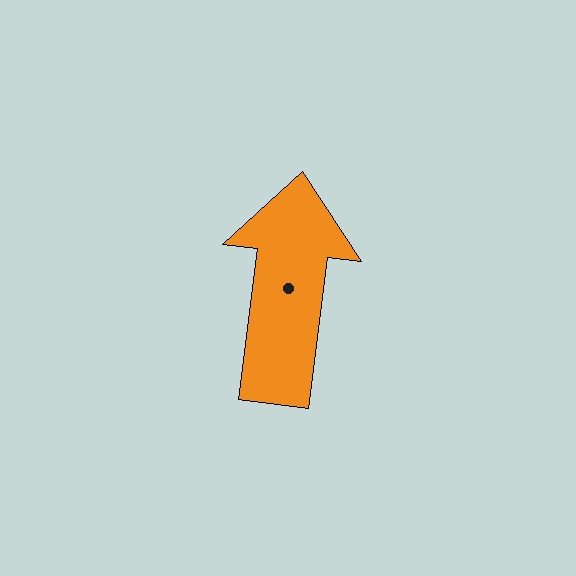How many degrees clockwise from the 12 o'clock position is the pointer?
Approximately 7 degrees.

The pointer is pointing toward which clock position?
Roughly 12 o'clock.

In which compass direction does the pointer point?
North.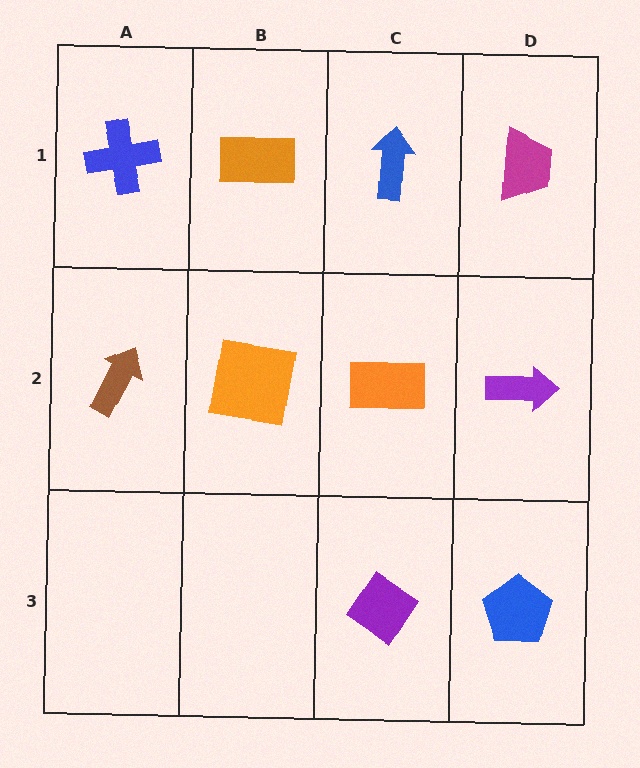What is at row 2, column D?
A purple arrow.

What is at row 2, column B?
An orange square.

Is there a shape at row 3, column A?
No, that cell is empty.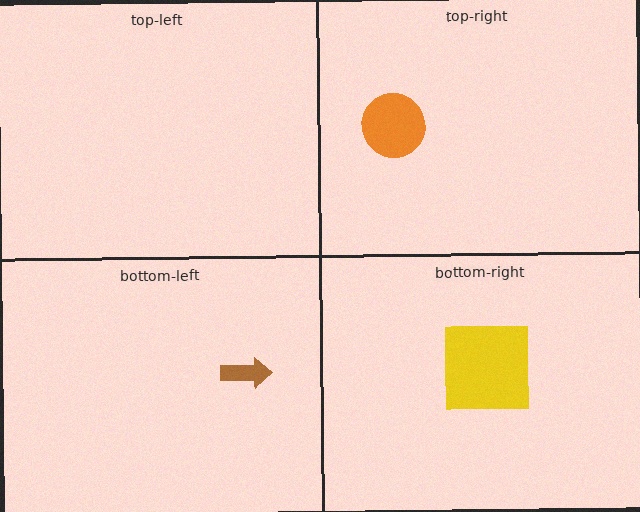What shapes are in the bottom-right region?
The yellow square.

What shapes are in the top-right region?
The orange circle.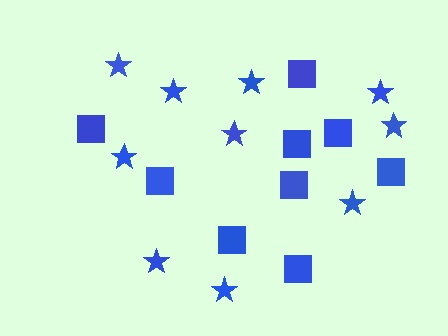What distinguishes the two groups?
There are 2 groups: one group of stars (10) and one group of squares (9).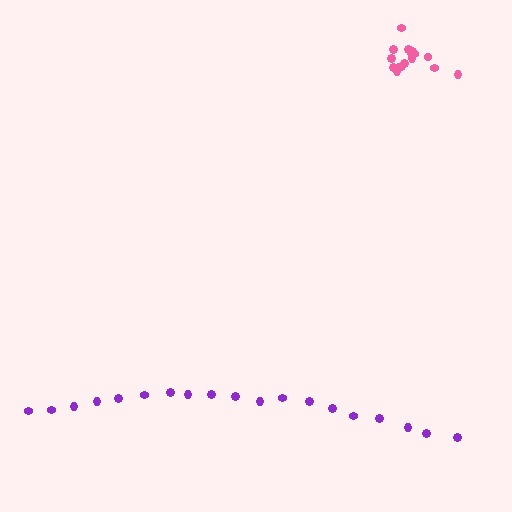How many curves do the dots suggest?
There are 2 distinct paths.